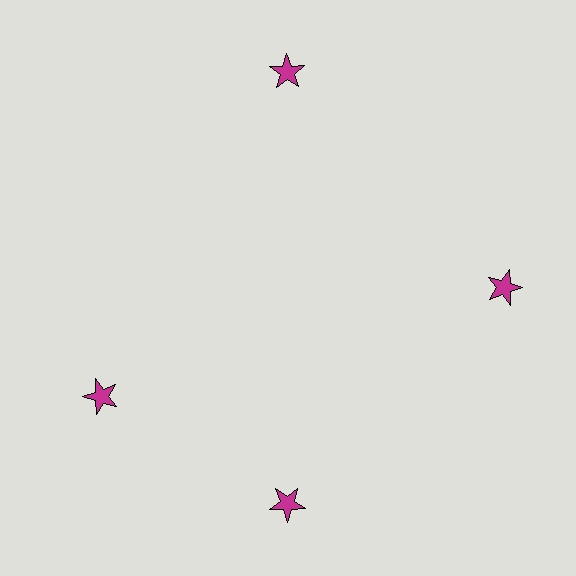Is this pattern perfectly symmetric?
No. The 4 magenta stars are arranged in a ring, but one element near the 9 o'clock position is rotated out of alignment along the ring, breaking the 4-fold rotational symmetry.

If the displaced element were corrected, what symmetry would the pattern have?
It would have 4-fold rotational symmetry — the pattern would map onto itself every 90 degrees.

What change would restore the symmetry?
The symmetry would be restored by rotating it back into even spacing with its neighbors so that all 4 stars sit at equal angles and equal distance from the center.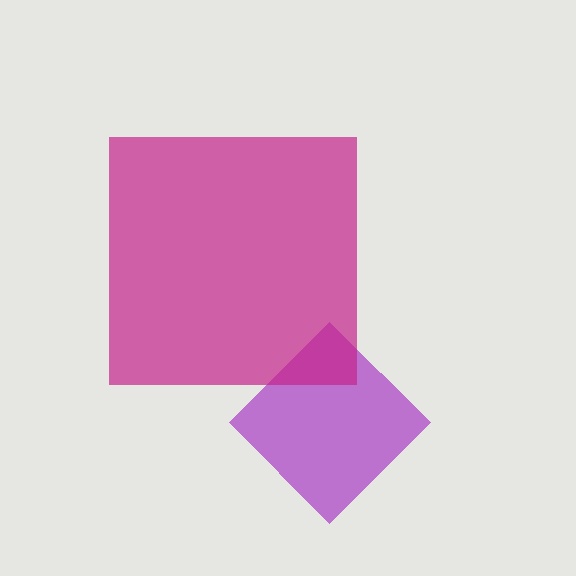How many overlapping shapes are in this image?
There are 2 overlapping shapes in the image.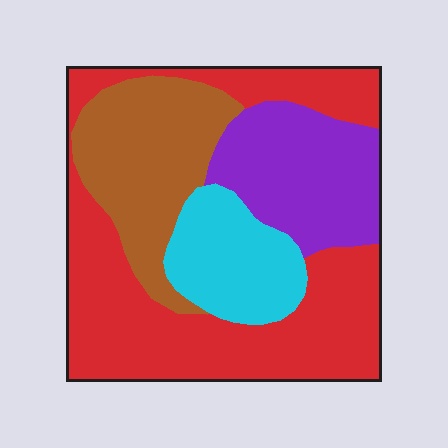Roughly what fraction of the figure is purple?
Purple covers 20% of the figure.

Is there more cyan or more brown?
Brown.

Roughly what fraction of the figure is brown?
Brown covers roughly 20% of the figure.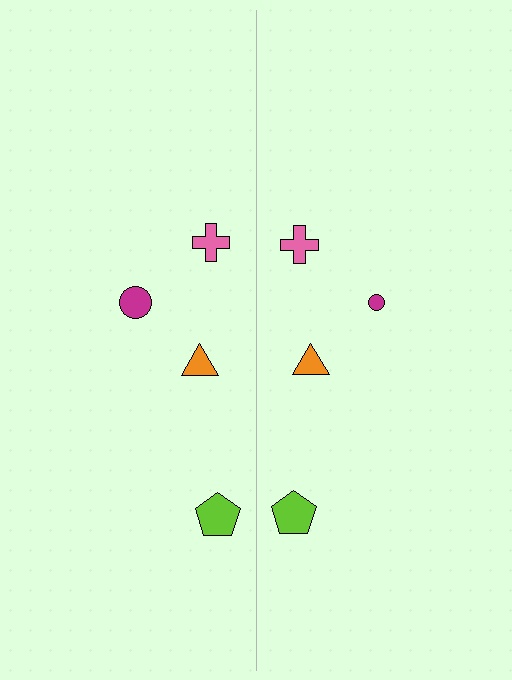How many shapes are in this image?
There are 8 shapes in this image.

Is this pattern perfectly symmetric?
No, the pattern is not perfectly symmetric. The magenta circle on the right side has a different size than its mirror counterpart.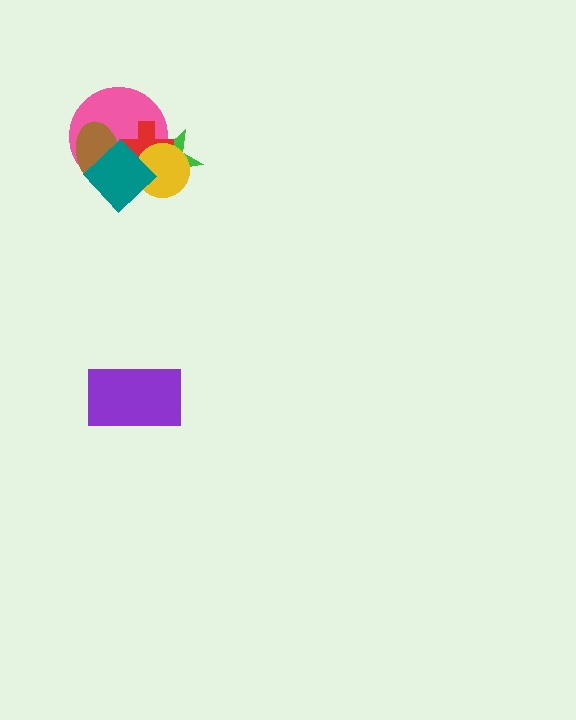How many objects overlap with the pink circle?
5 objects overlap with the pink circle.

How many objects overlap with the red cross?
5 objects overlap with the red cross.